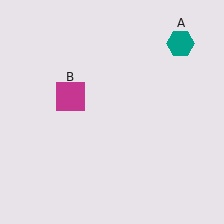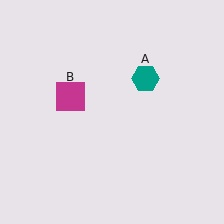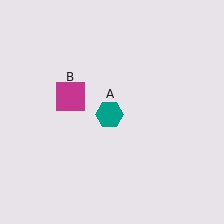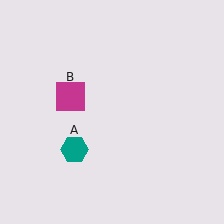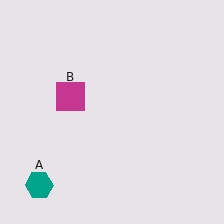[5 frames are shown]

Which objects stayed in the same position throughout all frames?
Magenta square (object B) remained stationary.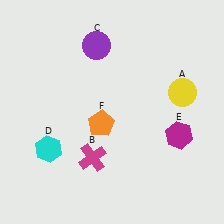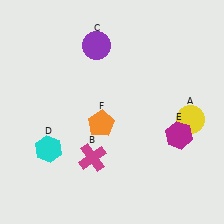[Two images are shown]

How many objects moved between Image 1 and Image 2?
1 object moved between the two images.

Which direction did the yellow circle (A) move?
The yellow circle (A) moved down.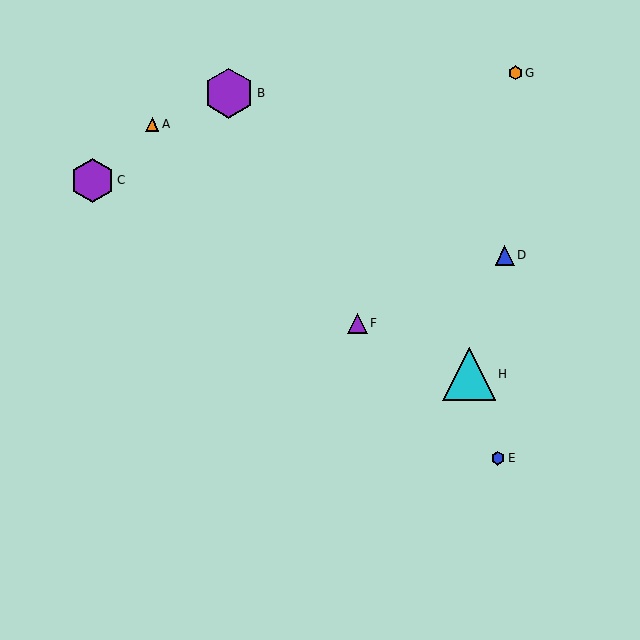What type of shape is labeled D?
Shape D is a blue triangle.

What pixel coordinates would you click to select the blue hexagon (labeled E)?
Click at (498, 458) to select the blue hexagon E.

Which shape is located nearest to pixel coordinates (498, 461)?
The blue hexagon (labeled E) at (498, 458) is nearest to that location.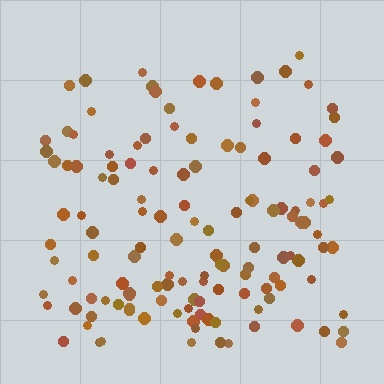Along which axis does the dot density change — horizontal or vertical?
Vertical.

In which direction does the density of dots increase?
From top to bottom, with the bottom side densest.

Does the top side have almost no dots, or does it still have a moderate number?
Still a moderate number, just noticeably fewer than the bottom.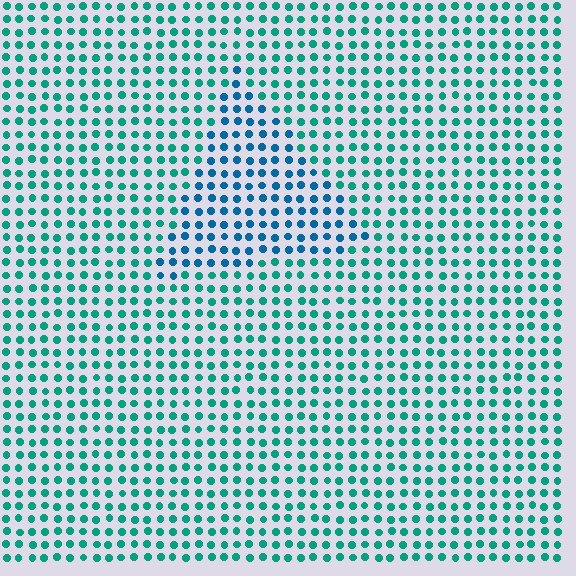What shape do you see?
I see a triangle.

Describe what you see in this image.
The image is filled with small teal elements in a uniform arrangement. A triangle-shaped region is visible where the elements are tinted to a slightly different hue, forming a subtle color boundary.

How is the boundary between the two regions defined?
The boundary is defined purely by a slight shift in hue (about 34 degrees). Spacing, size, and orientation are identical on both sides.